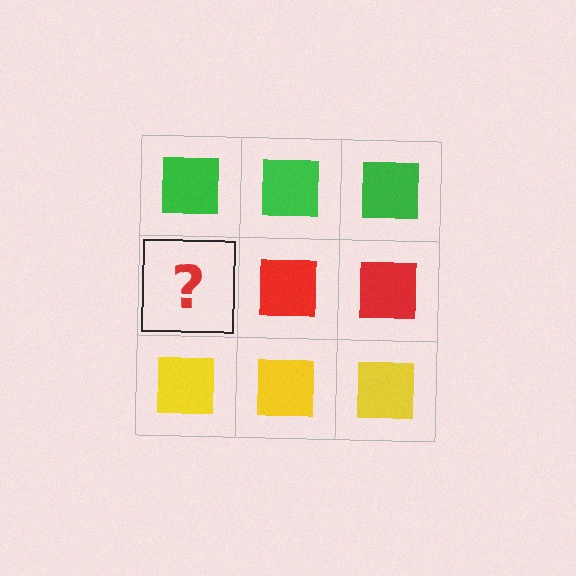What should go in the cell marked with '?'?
The missing cell should contain a red square.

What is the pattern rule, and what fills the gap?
The rule is that each row has a consistent color. The gap should be filled with a red square.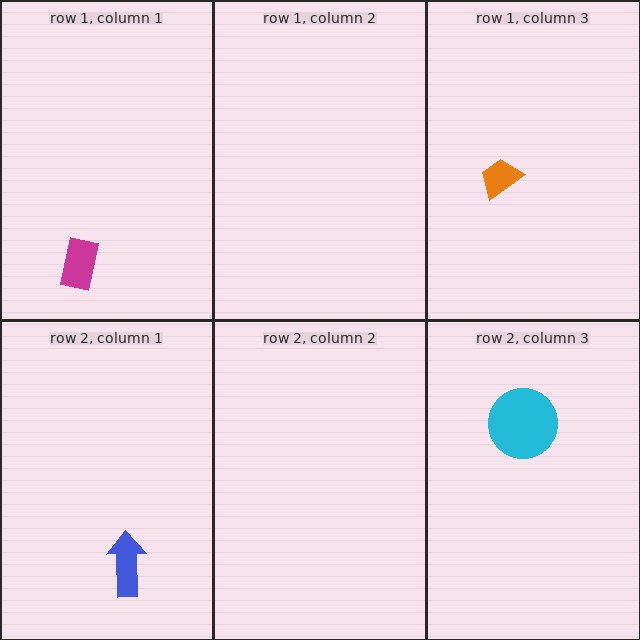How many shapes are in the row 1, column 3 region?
1.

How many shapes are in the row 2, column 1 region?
1.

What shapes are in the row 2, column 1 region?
The blue arrow.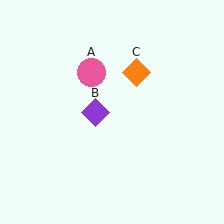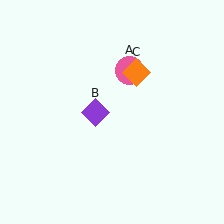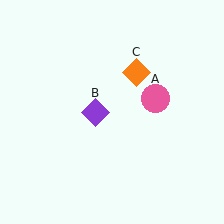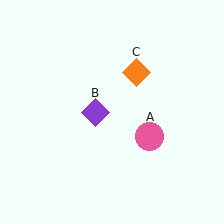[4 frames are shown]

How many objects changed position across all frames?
1 object changed position: pink circle (object A).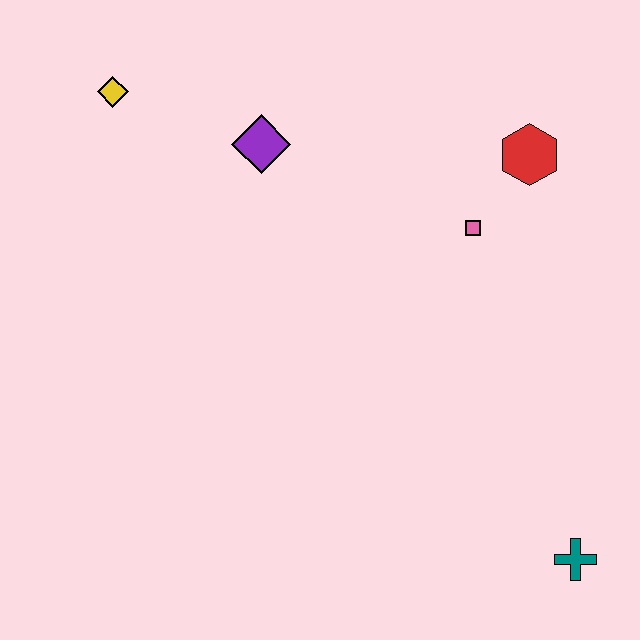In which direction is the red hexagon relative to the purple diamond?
The red hexagon is to the right of the purple diamond.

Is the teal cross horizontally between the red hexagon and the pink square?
No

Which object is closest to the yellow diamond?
The purple diamond is closest to the yellow diamond.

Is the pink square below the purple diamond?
Yes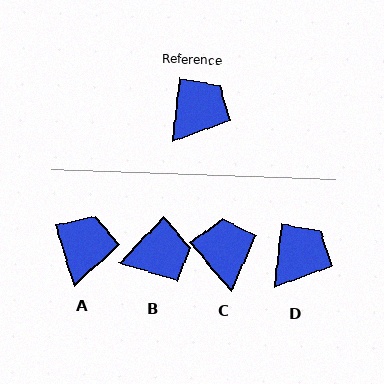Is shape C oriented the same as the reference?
No, it is off by about 47 degrees.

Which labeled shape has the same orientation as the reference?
D.